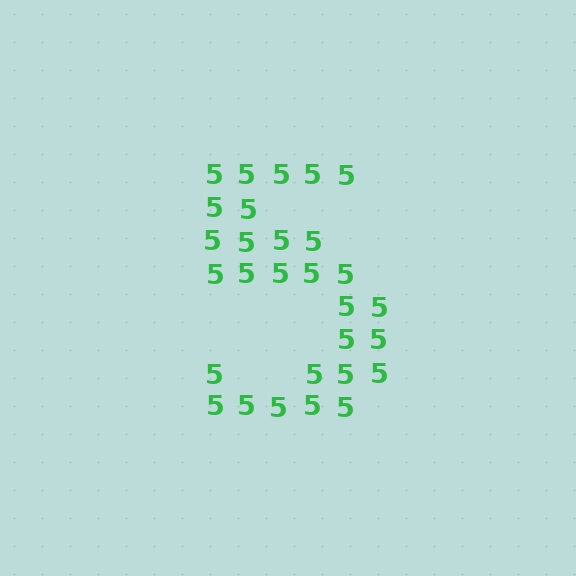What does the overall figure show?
The overall figure shows the digit 5.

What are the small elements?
The small elements are digit 5's.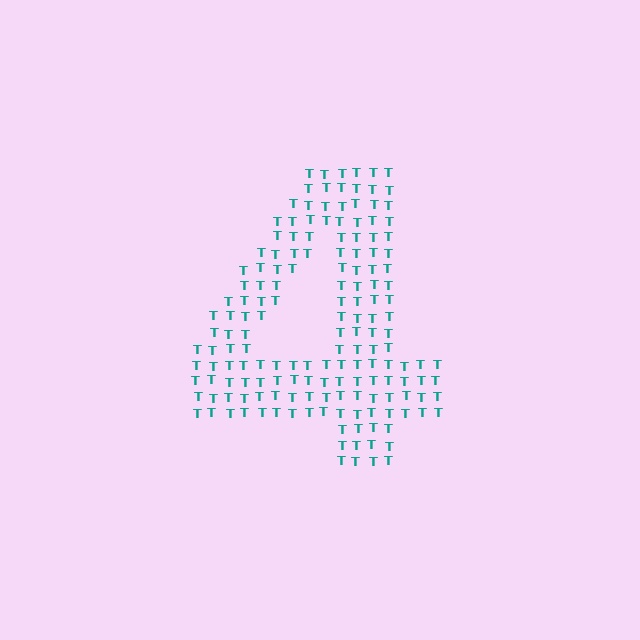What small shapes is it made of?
It is made of small letter T's.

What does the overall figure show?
The overall figure shows the digit 4.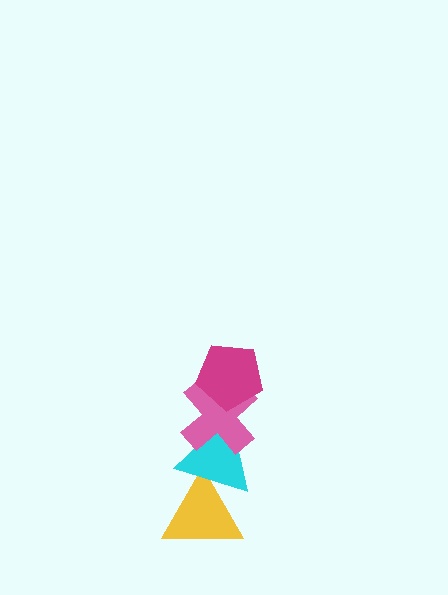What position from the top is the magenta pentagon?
The magenta pentagon is 1st from the top.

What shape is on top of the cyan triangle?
The pink cross is on top of the cyan triangle.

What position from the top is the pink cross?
The pink cross is 2nd from the top.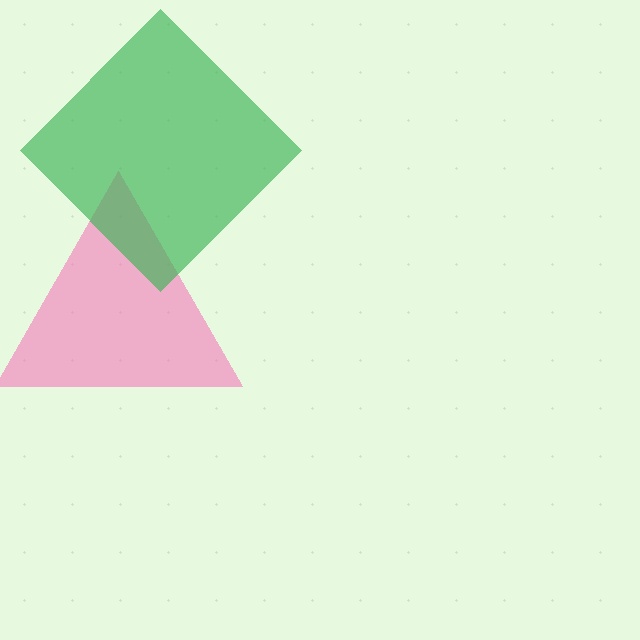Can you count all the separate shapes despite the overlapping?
Yes, there are 2 separate shapes.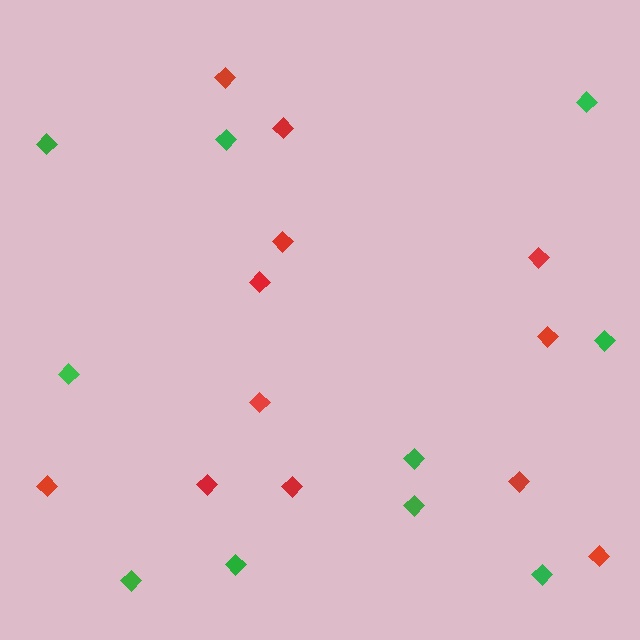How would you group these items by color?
There are 2 groups: one group of green diamonds (10) and one group of red diamonds (12).